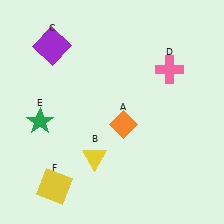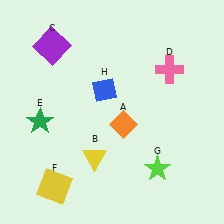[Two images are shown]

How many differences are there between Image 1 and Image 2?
There are 2 differences between the two images.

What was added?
A lime star (G), a blue diamond (H) were added in Image 2.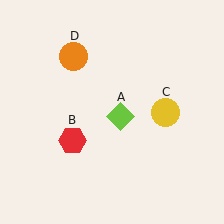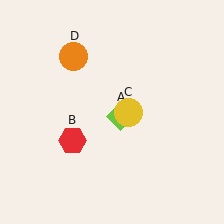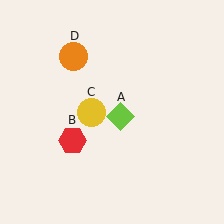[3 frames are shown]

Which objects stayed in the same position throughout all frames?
Lime diamond (object A) and red hexagon (object B) and orange circle (object D) remained stationary.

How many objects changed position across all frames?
1 object changed position: yellow circle (object C).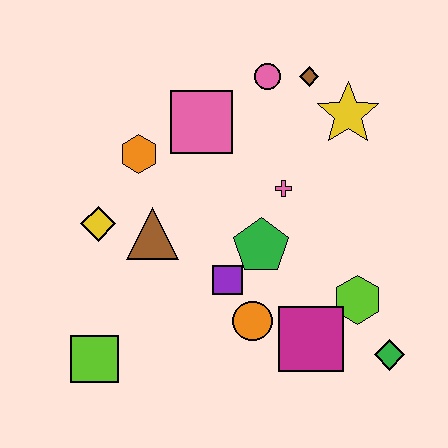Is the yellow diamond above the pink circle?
No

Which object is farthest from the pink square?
The green diamond is farthest from the pink square.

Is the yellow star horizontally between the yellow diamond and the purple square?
No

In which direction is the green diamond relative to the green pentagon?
The green diamond is to the right of the green pentagon.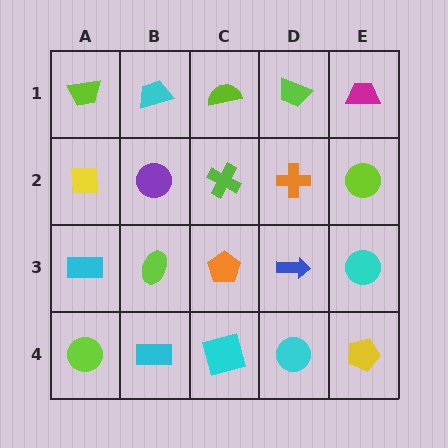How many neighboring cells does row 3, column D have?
4.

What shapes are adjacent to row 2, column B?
A cyan trapezoid (row 1, column B), a lime ellipse (row 3, column B), a yellow square (row 2, column A), a lime cross (row 2, column C).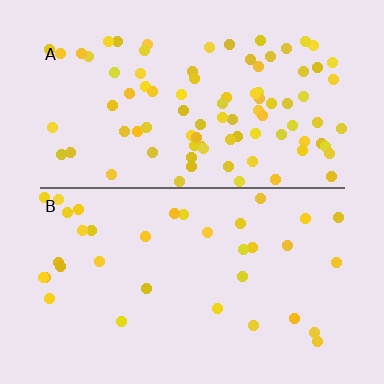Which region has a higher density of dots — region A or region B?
A (the top).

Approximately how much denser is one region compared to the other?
Approximately 2.6× — region A over region B.